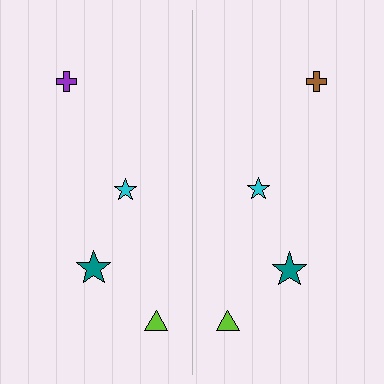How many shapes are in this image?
There are 8 shapes in this image.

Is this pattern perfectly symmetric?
No, the pattern is not perfectly symmetric. The brown cross on the right side breaks the symmetry — its mirror counterpart is purple.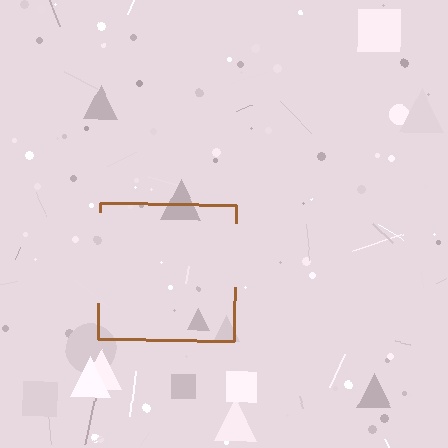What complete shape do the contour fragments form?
The contour fragments form a square.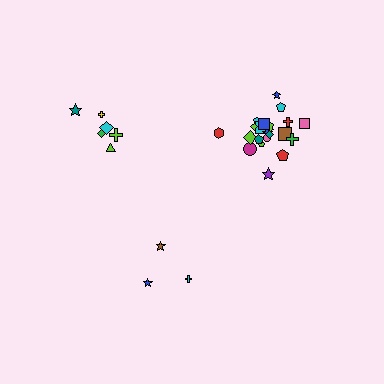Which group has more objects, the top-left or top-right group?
The top-right group.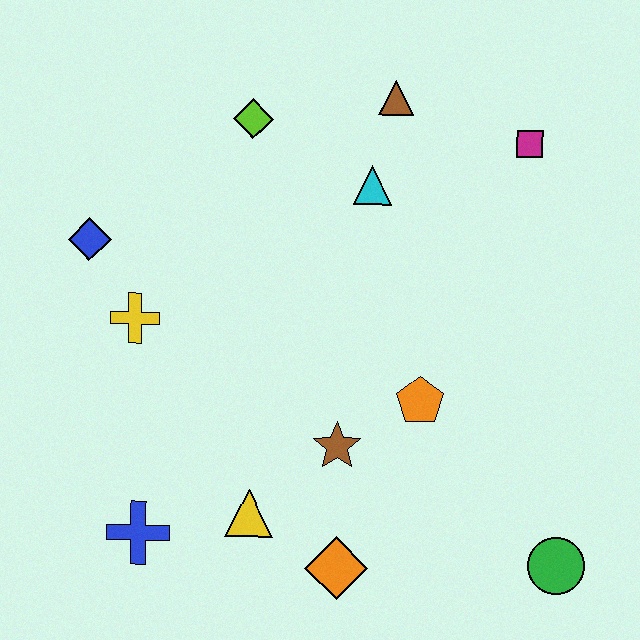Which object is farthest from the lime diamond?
The green circle is farthest from the lime diamond.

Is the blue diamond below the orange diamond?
No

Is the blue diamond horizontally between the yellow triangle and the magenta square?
No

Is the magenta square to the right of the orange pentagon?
Yes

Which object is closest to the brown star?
The orange pentagon is closest to the brown star.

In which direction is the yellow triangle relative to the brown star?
The yellow triangle is to the left of the brown star.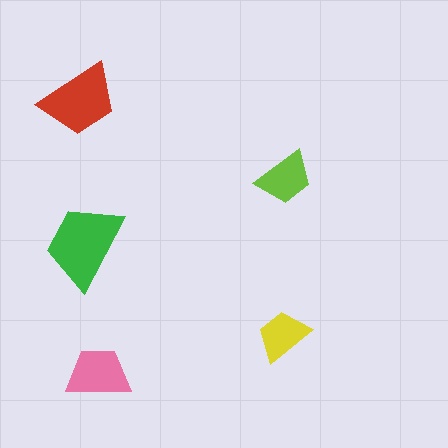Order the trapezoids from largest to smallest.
the green one, the red one, the pink one, the lime one, the yellow one.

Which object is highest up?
The red trapezoid is topmost.